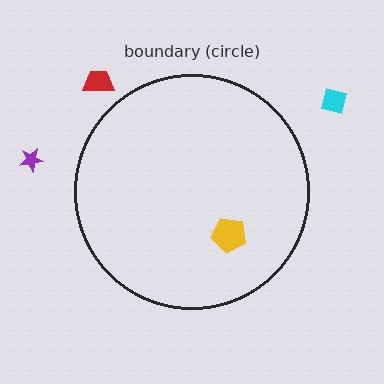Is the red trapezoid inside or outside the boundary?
Outside.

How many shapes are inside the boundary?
1 inside, 3 outside.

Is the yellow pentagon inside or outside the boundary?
Inside.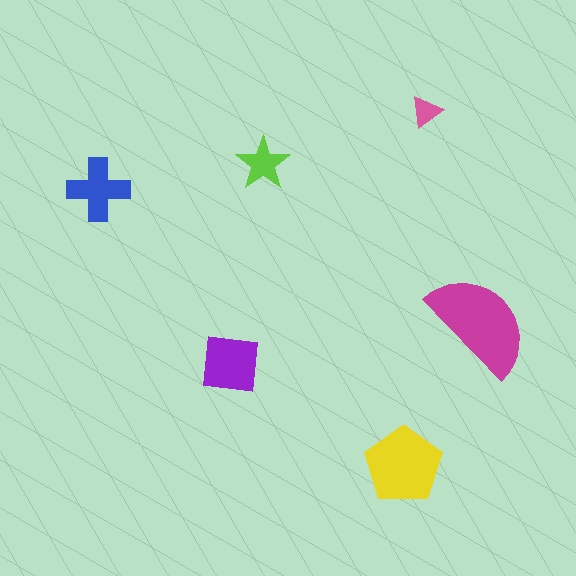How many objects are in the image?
There are 6 objects in the image.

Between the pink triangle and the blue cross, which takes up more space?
The blue cross.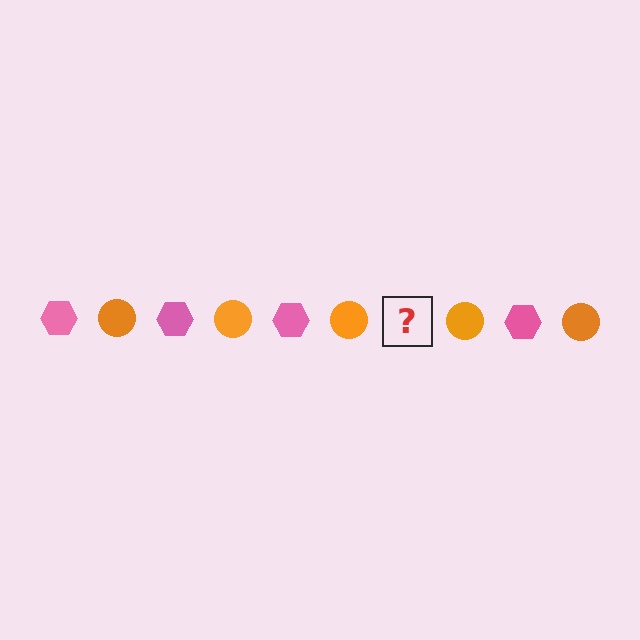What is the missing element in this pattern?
The missing element is a pink hexagon.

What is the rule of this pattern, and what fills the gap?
The rule is that the pattern alternates between pink hexagon and orange circle. The gap should be filled with a pink hexagon.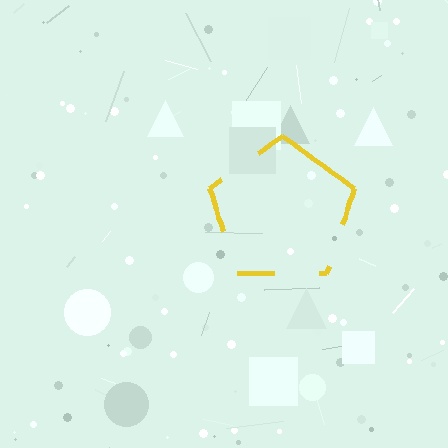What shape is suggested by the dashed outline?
The dashed outline suggests a pentagon.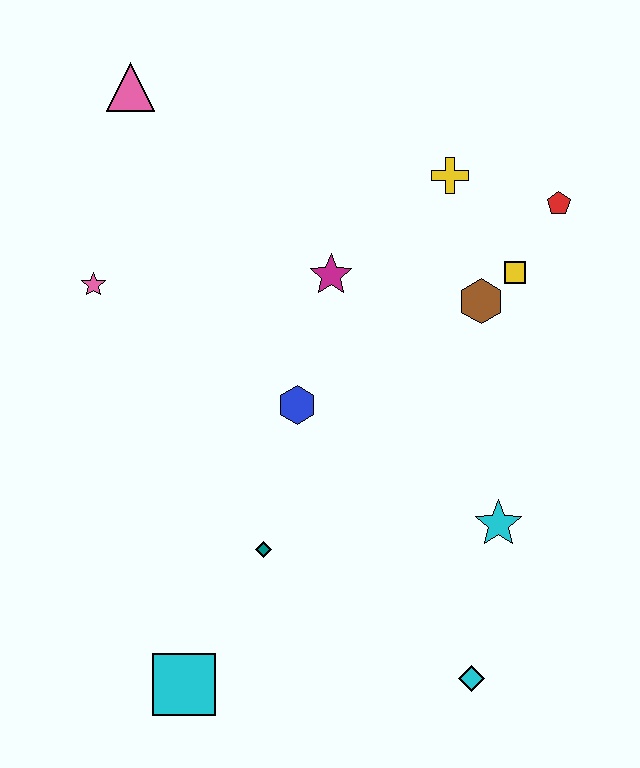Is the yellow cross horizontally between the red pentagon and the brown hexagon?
No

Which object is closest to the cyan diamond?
The cyan star is closest to the cyan diamond.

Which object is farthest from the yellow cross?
The cyan square is farthest from the yellow cross.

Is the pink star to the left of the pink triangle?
Yes